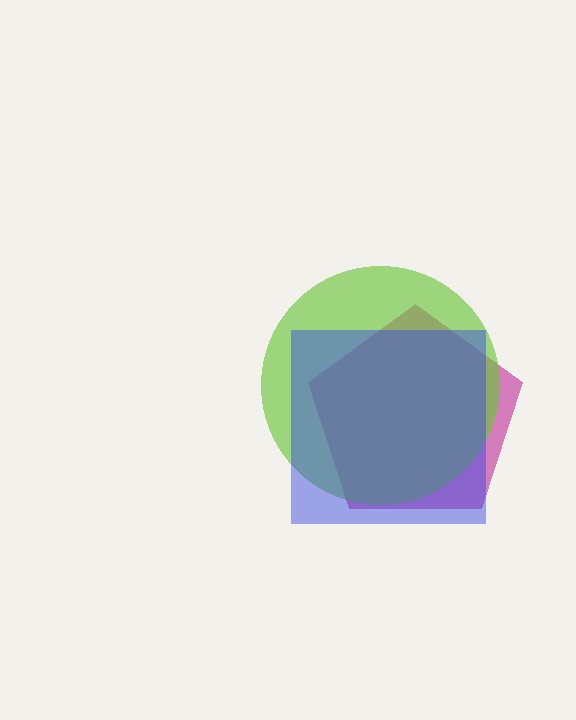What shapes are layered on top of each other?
The layered shapes are: a magenta pentagon, a lime circle, a blue square.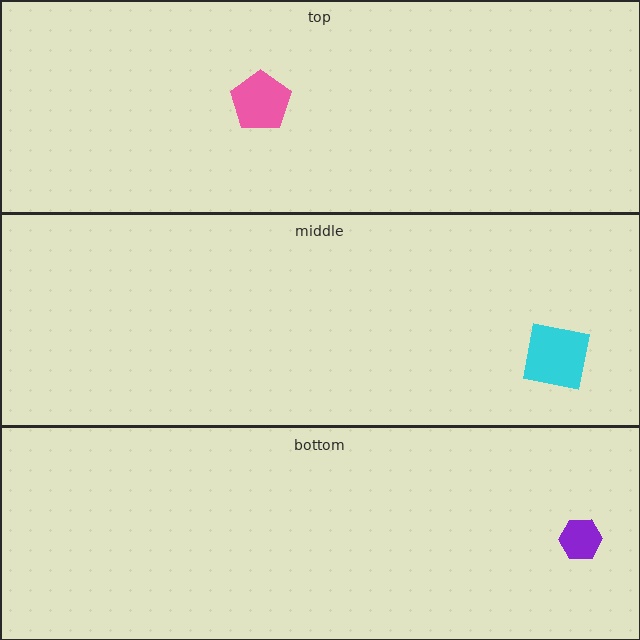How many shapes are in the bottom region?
1.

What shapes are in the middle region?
The cyan square.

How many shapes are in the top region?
1.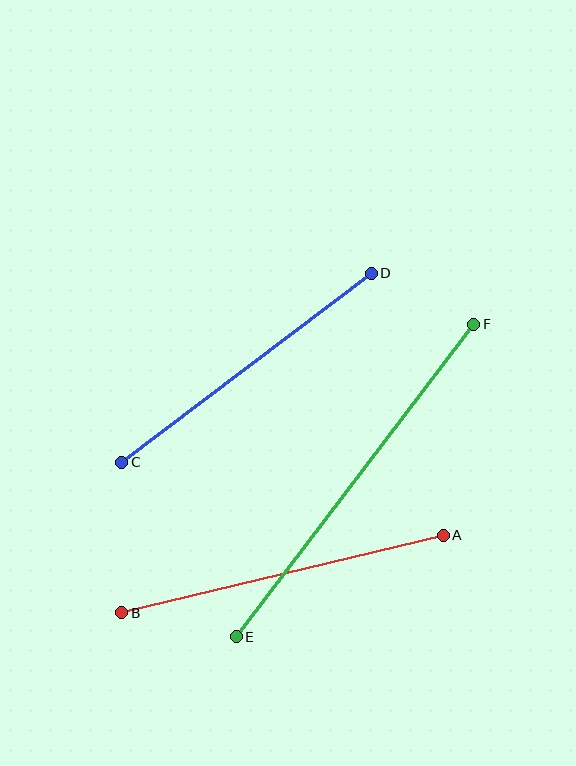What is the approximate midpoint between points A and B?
The midpoint is at approximately (282, 574) pixels.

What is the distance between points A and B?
The distance is approximately 330 pixels.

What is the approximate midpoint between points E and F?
The midpoint is at approximately (355, 481) pixels.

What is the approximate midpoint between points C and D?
The midpoint is at approximately (247, 368) pixels.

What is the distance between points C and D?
The distance is approximately 313 pixels.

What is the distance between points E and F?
The distance is approximately 392 pixels.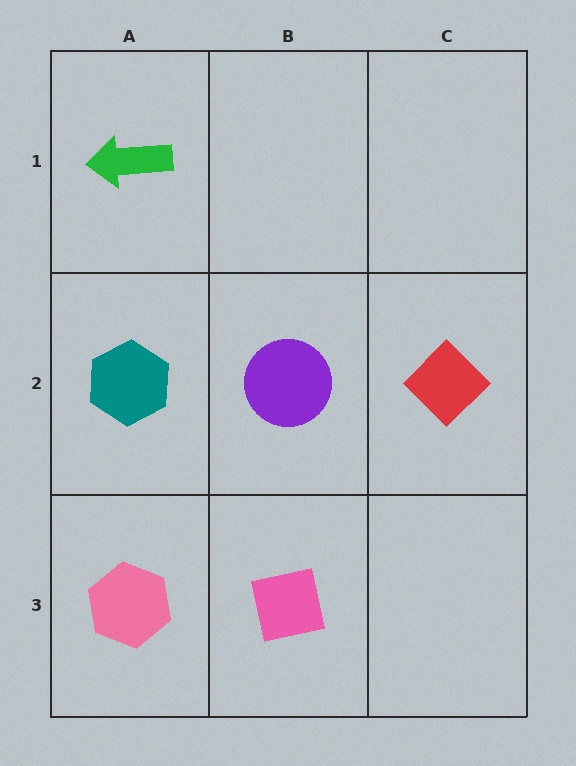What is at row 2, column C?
A red diamond.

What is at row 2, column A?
A teal hexagon.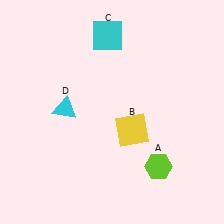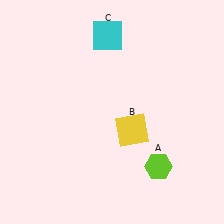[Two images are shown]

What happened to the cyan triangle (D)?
The cyan triangle (D) was removed in Image 2. It was in the top-left area of Image 1.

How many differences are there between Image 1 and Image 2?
There is 1 difference between the two images.